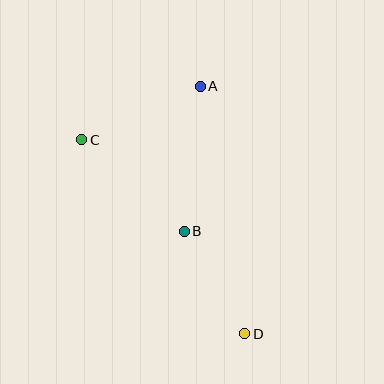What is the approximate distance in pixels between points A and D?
The distance between A and D is approximately 252 pixels.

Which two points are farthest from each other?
Points C and D are farthest from each other.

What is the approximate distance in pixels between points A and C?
The distance between A and C is approximately 130 pixels.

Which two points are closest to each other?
Points B and D are closest to each other.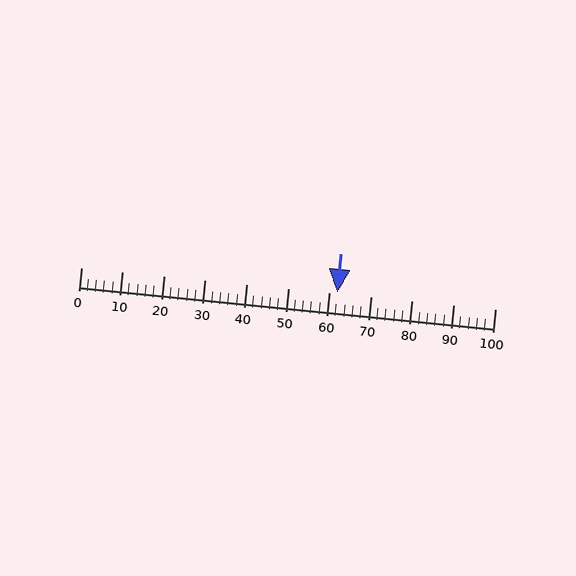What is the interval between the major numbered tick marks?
The major tick marks are spaced 10 units apart.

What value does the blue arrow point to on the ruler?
The blue arrow points to approximately 62.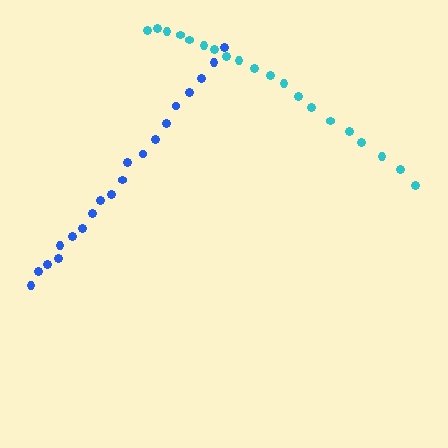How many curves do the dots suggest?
There are 2 distinct paths.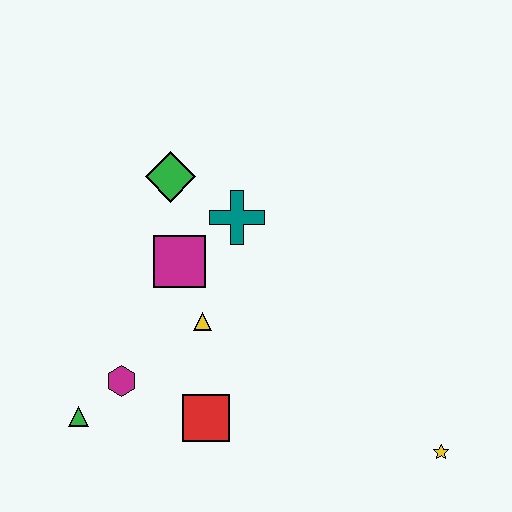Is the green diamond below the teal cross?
No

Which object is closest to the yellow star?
The red square is closest to the yellow star.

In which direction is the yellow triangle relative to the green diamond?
The yellow triangle is below the green diamond.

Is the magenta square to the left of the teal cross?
Yes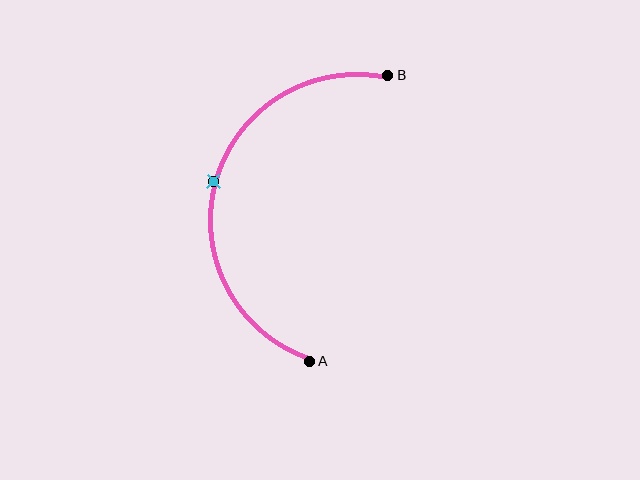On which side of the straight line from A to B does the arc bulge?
The arc bulges to the left of the straight line connecting A and B.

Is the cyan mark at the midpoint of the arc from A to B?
Yes. The cyan mark lies on the arc at equal arc-length from both A and B — it is the arc midpoint.